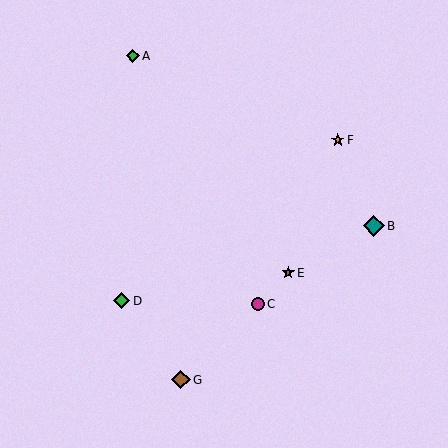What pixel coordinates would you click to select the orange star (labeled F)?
Click at (338, 140) to select the orange star F.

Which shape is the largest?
The teal diamond (labeled B) is the largest.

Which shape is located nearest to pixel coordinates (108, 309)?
The green diamond (labeled D) at (122, 301) is nearest to that location.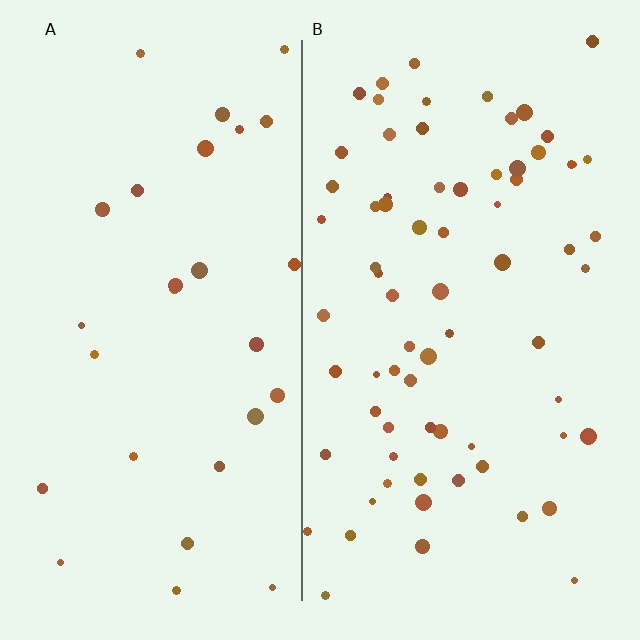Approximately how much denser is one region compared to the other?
Approximately 2.6× — region B over region A.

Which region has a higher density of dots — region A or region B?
B (the right).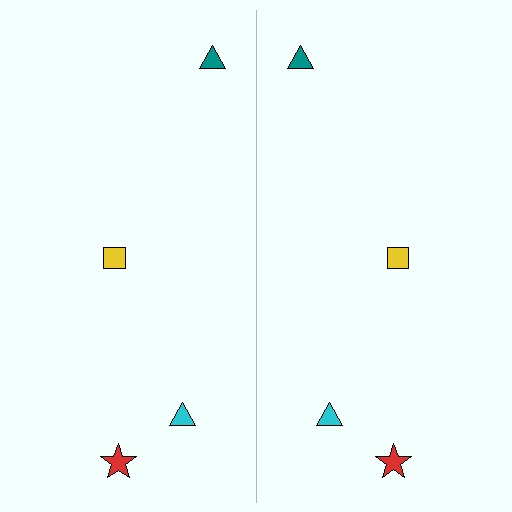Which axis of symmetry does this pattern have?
The pattern has a vertical axis of symmetry running through the center of the image.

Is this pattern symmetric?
Yes, this pattern has bilateral (reflection) symmetry.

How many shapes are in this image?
There are 8 shapes in this image.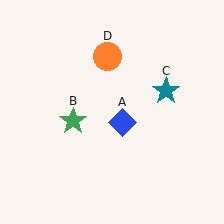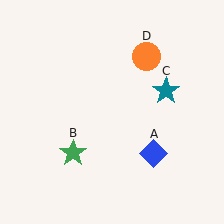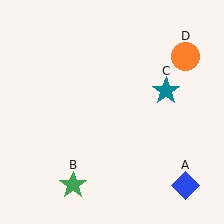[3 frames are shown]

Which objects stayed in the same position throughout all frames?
Teal star (object C) remained stationary.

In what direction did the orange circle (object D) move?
The orange circle (object D) moved right.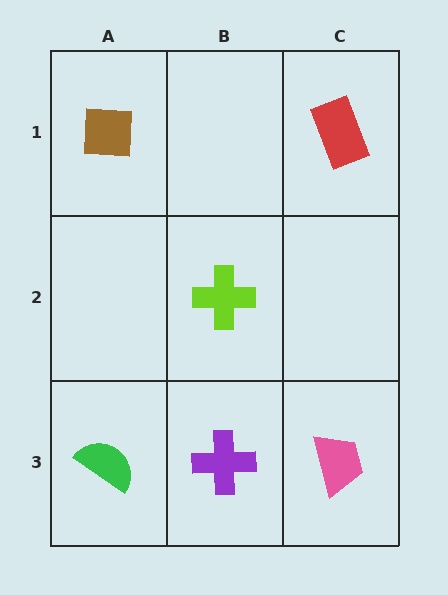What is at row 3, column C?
A pink trapezoid.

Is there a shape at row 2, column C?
No, that cell is empty.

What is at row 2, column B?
A lime cross.